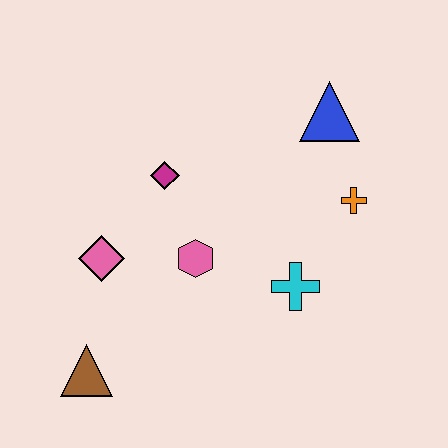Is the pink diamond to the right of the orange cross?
No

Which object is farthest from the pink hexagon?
The blue triangle is farthest from the pink hexagon.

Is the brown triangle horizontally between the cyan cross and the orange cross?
No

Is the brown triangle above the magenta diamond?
No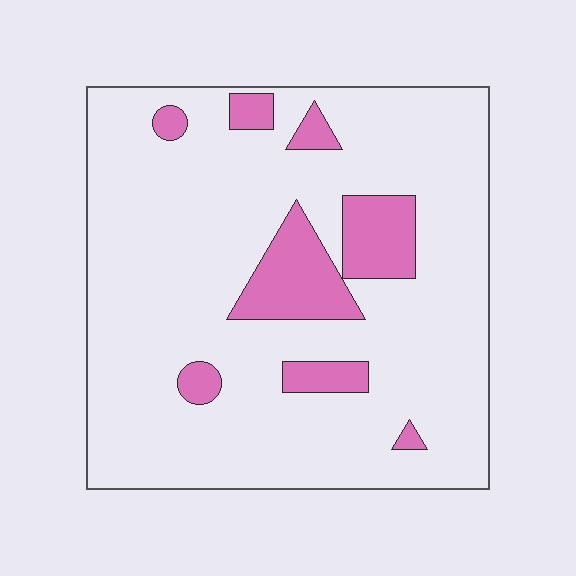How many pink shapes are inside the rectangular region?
8.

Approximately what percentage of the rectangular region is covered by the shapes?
Approximately 15%.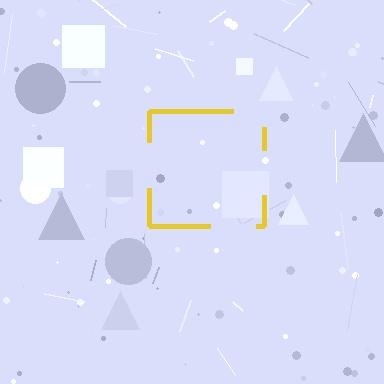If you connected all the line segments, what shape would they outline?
They would outline a square.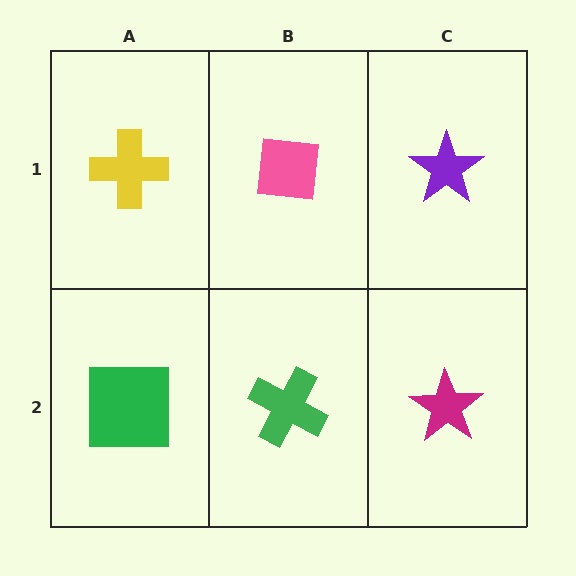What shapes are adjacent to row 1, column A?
A green square (row 2, column A), a pink square (row 1, column B).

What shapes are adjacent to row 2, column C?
A purple star (row 1, column C), a green cross (row 2, column B).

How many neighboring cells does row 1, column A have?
2.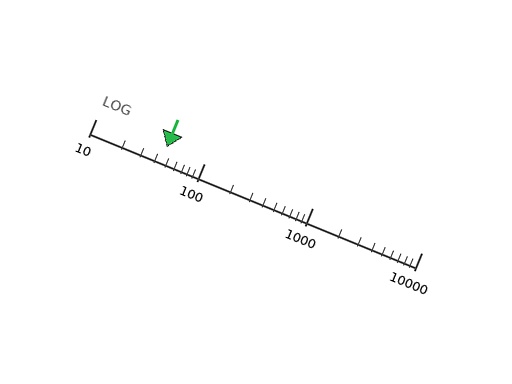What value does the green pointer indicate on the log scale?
The pointer indicates approximately 45.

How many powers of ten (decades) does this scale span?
The scale spans 3 decades, from 10 to 10000.